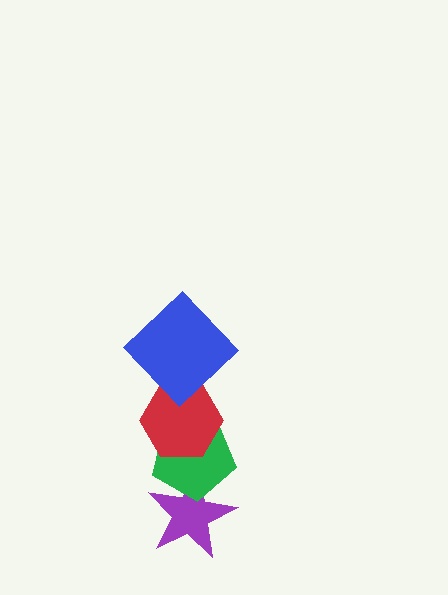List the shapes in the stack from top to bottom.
From top to bottom: the blue diamond, the red hexagon, the green pentagon, the purple star.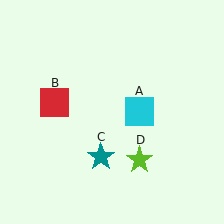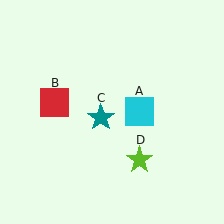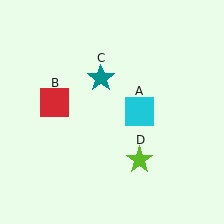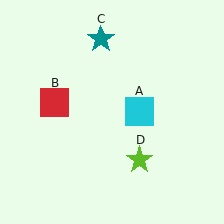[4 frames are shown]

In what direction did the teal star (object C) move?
The teal star (object C) moved up.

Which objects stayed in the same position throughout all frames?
Cyan square (object A) and red square (object B) and lime star (object D) remained stationary.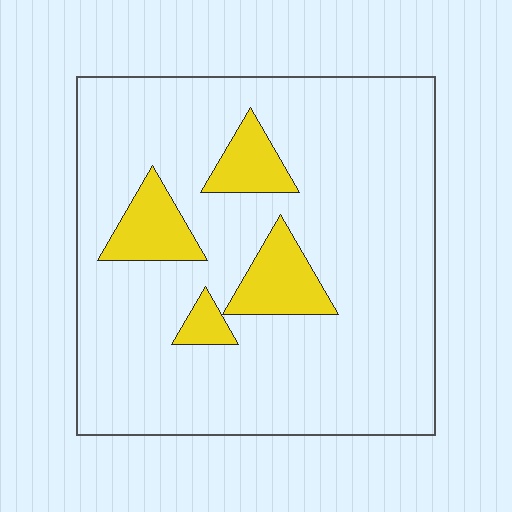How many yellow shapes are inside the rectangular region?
4.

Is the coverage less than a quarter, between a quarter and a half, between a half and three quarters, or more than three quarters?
Less than a quarter.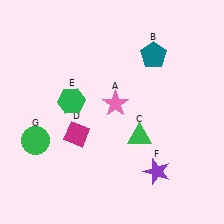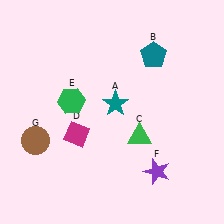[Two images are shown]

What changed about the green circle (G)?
In Image 1, G is green. In Image 2, it changed to brown.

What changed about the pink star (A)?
In Image 1, A is pink. In Image 2, it changed to teal.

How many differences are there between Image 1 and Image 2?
There are 2 differences between the two images.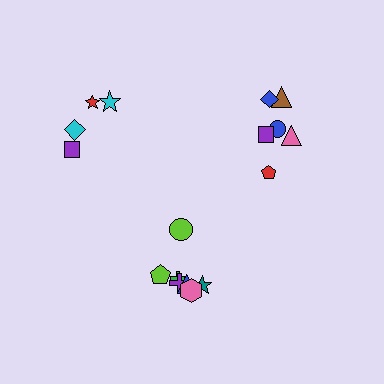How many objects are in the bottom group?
There are 7 objects.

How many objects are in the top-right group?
There are 6 objects.